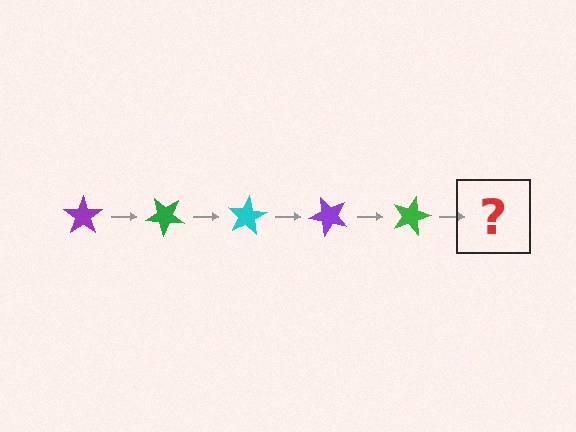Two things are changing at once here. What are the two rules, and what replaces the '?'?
The two rules are that it rotates 40 degrees each step and the color cycles through purple, green, and cyan. The '?' should be a cyan star, rotated 200 degrees from the start.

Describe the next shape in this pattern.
It should be a cyan star, rotated 200 degrees from the start.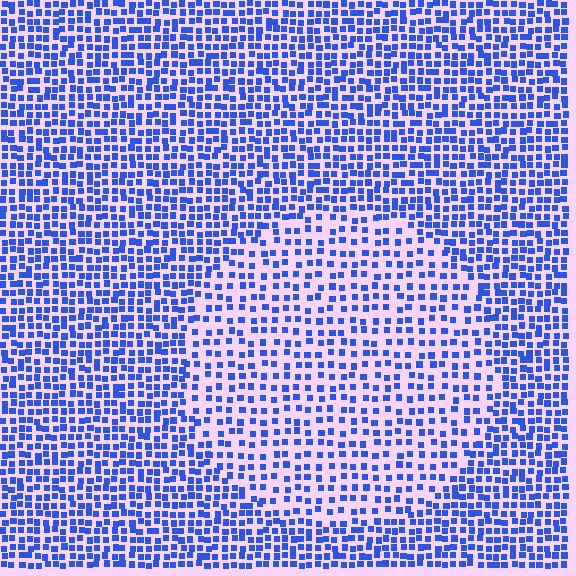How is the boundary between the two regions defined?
The boundary is defined by a change in element density (approximately 1.7x ratio). All elements are the same color, size, and shape.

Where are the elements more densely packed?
The elements are more densely packed outside the circle boundary.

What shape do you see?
I see a circle.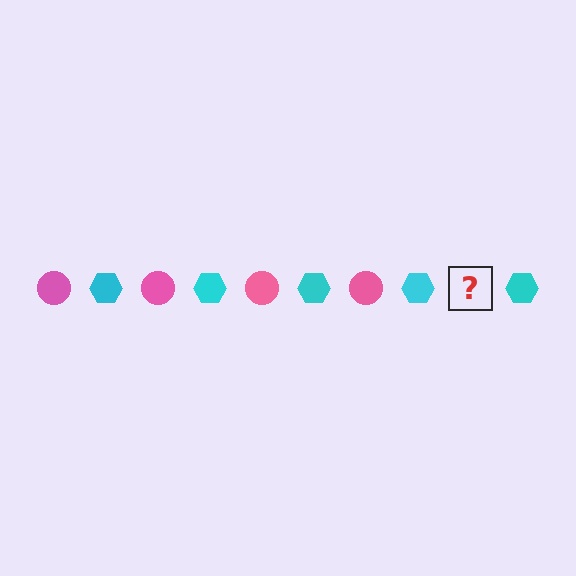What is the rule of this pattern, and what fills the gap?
The rule is that the pattern alternates between pink circle and cyan hexagon. The gap should be filled with a pink circle.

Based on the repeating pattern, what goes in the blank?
The blank should be a pink circle.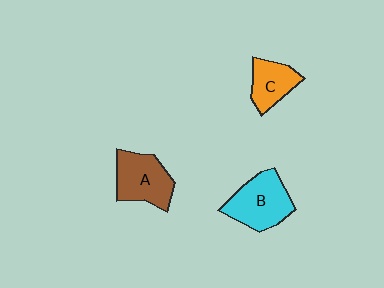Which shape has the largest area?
Shape B (cyan).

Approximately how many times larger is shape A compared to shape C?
Approximately 1.4 times.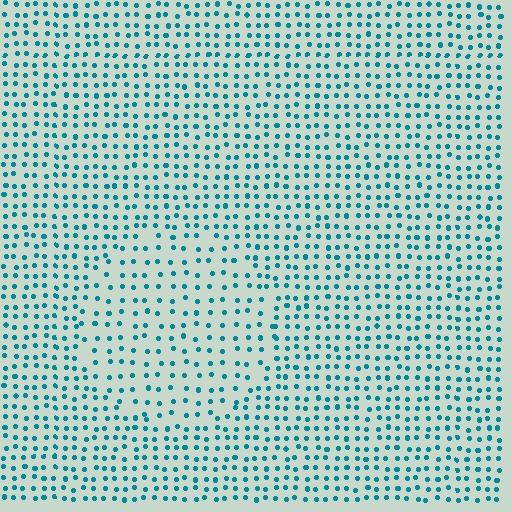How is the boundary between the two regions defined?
The boundary is defined by a change in element density (approximately 1.6x ratio). All elements are the same color, size, and shape.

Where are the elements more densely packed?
The elements are more densely packed outside the circle boundary.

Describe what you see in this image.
The image contains small teal elements arranged at two different densities. A circle-shaped region is visible where the elements are less densely packed than the surrounding area.